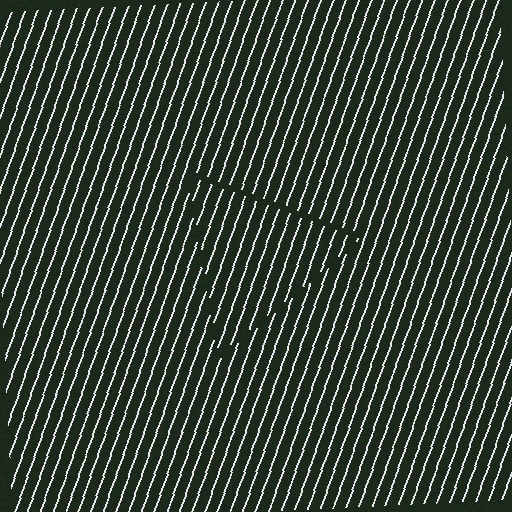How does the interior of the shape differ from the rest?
The interior of the shape contains the same grating, shifted by half a period — the contour is defined by the phase discontinuity where line-ends from the inner and outer gratings abut.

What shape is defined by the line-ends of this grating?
An illusory triangle. The interior of the shape contains the same grating, shifted by half a period — the contour is defined by the phase discontinuity where line-ends from the inner and outer gratings abut.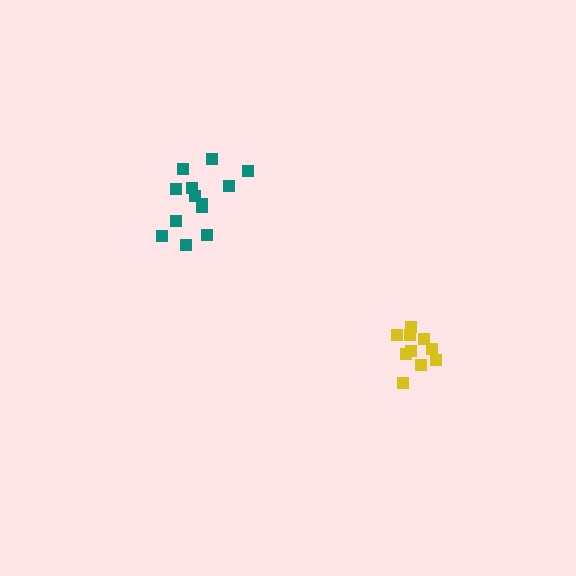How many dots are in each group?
Group 1: 10 dots, Group 2: 13 dots (23 total).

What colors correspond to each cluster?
The clusters are colored: yellow, teal.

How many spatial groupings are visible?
There are 2 spatial groupings.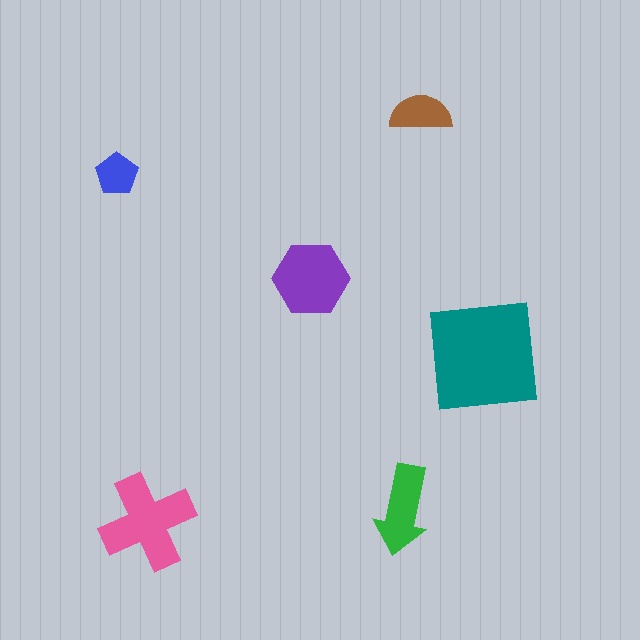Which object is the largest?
The teal square.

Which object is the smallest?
The blue pentagon.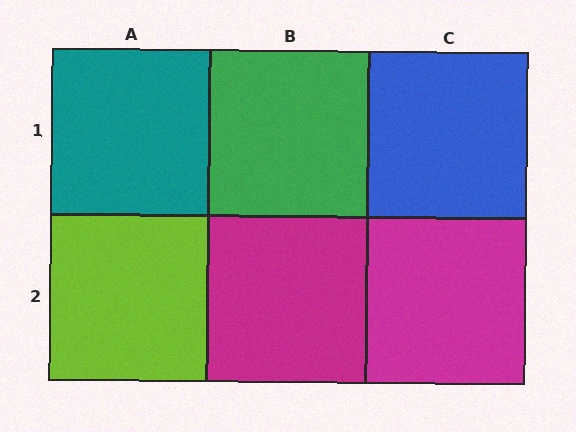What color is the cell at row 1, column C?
Blue.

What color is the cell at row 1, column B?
Green.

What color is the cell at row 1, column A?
Teal.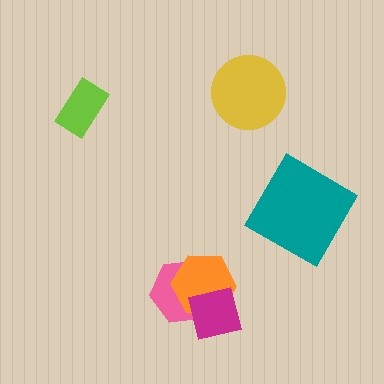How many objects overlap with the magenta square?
2 objects overlap with the magenta square.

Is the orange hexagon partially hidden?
Yes, it is partially covered by another shape.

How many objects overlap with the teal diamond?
0 objects overlap with the teal diamond.